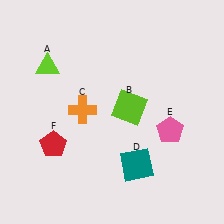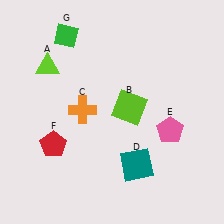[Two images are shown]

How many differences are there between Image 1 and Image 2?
There is 1 difference between the two images.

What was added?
A green diamond (G) was added in Image 2.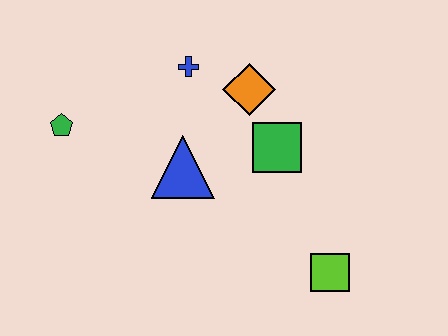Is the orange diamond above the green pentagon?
Yes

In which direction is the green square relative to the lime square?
The green square is above the lime square.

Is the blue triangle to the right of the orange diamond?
No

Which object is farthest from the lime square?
The green pentagon is farthest from the lime square.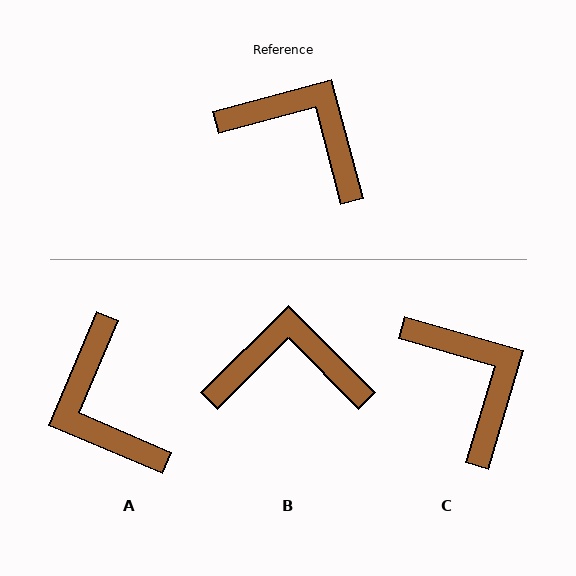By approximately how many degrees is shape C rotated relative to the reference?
Approximately 31 degrees clockwise.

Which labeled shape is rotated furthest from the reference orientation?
A, about 142 degrees away.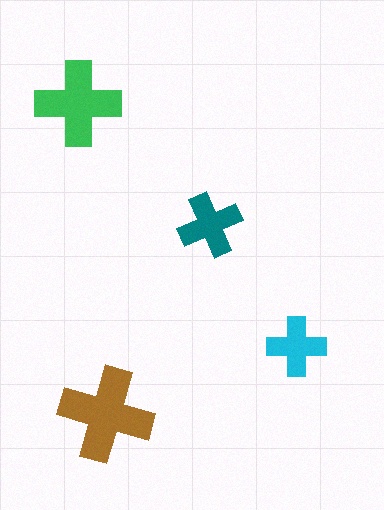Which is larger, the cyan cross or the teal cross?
The teal one.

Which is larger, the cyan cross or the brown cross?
The brown one.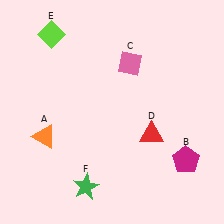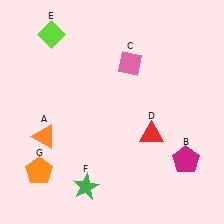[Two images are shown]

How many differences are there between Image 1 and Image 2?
There is 1 difference between the two images.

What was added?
An orange pentagon (G) was added in Image 2.